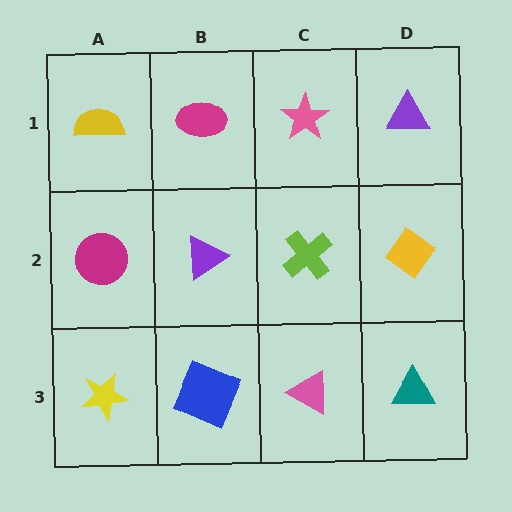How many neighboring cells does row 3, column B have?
3.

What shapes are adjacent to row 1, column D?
A yellow diamond (row 2, column D), a pink star (row 1, column C).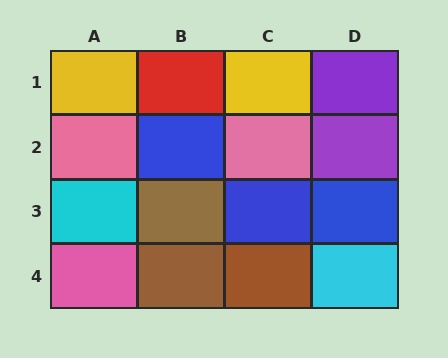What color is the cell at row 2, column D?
Purple.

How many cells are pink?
3 cells are pink.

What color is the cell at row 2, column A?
Pink.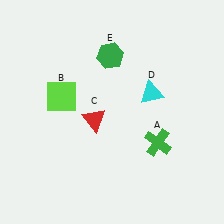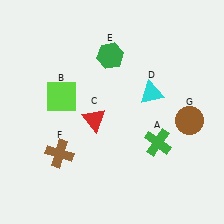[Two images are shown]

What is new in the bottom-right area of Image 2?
A brown circle (G) was added in the bottom-right area of Image 2.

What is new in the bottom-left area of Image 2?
A brown cross (F) was added in the bottom-left area of Image 2.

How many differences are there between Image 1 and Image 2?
There are 2 differences between the two images.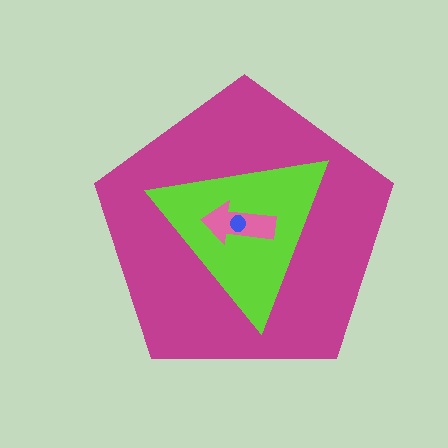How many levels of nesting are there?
4.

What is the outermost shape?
The magenta pentagon.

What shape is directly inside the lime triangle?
The pink arrow.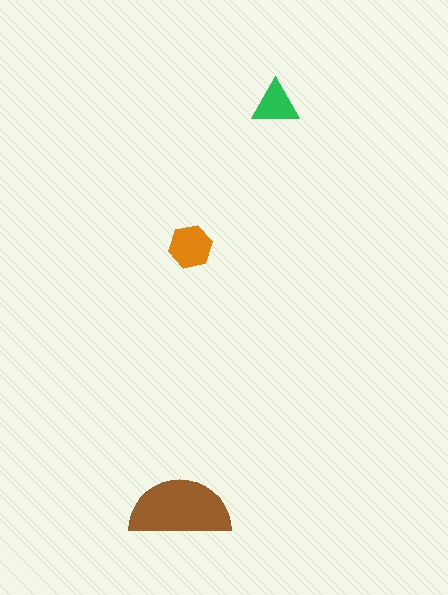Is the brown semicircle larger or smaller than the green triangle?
Larger.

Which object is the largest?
The brown semicircle.